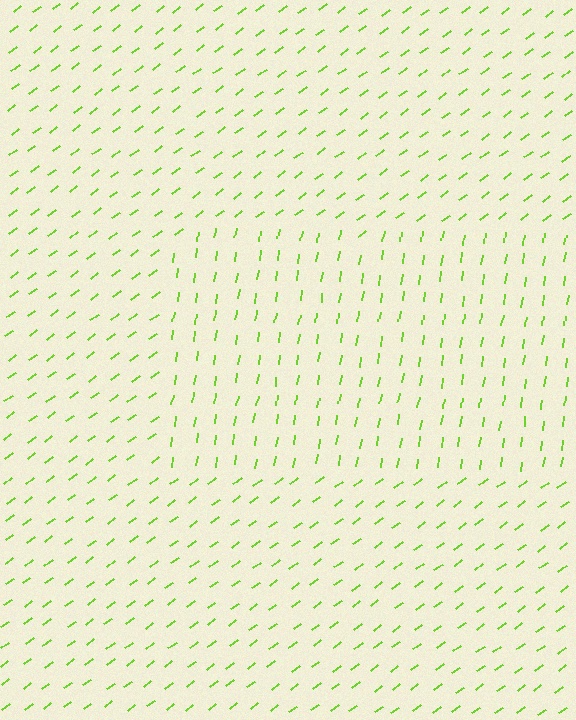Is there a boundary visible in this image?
Yes, there is a texture boundary formed by a change in line orientation.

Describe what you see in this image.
The image is filled with small lime line segments. A rectangle region in the image has lines oriented differently from the surrounding lines, creating a visible texture boundary.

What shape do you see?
I see a rectangle.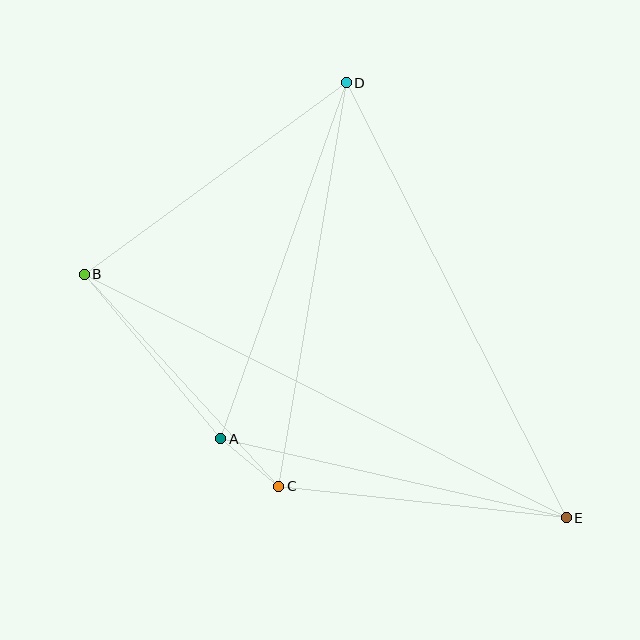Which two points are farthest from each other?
Points B and E are farthest from each other.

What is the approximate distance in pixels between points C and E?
The distance between C and E is approximately 289 pixels.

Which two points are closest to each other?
Points A and C are closest to each other.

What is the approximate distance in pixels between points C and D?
The distance between C and D is approximately 409 pixels.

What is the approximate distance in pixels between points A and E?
The distance between A and E is approximately 354 pixels.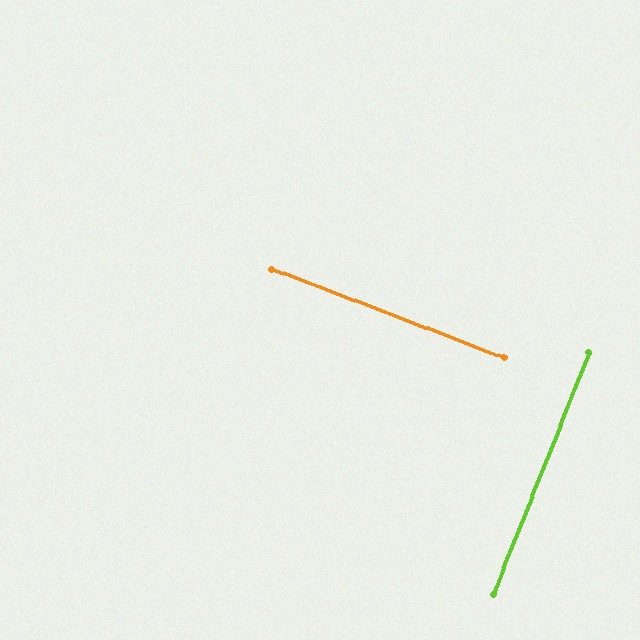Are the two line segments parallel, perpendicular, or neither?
Perpendicular — they meet at approximately 89°.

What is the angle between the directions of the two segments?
Approximately 89 degrees.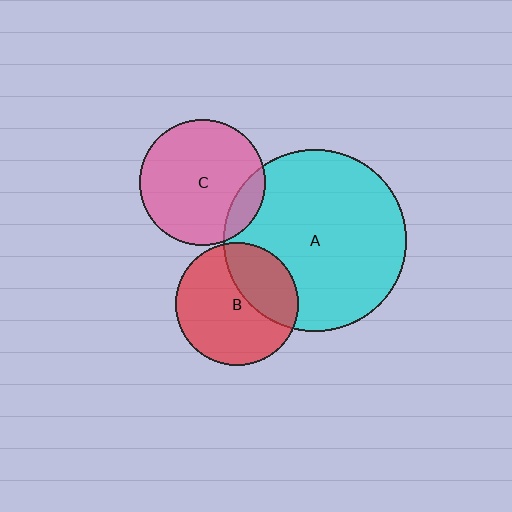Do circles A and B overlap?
Yes.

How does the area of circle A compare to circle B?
Approximately 2.2 times.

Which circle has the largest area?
Circle A (cyan).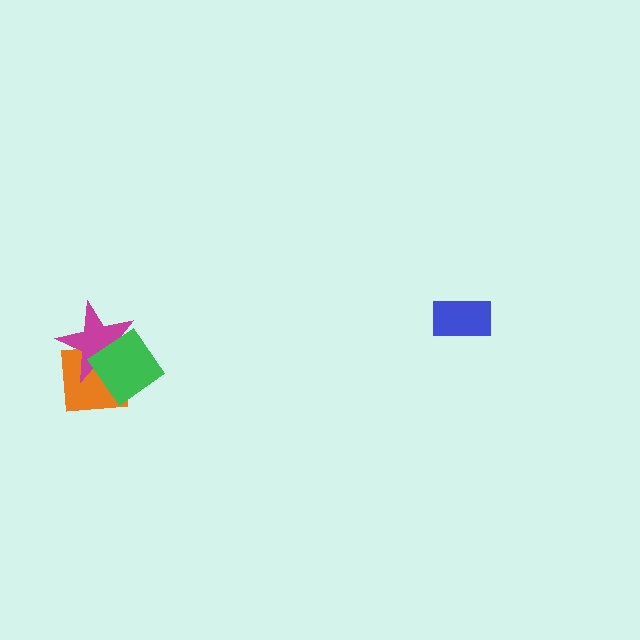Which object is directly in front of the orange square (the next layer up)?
The magenta star is directly in front of the orange square.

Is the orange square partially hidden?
Yes, it is partially covered by another shape.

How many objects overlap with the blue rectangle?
0 objects overlap with the blue rectangle.